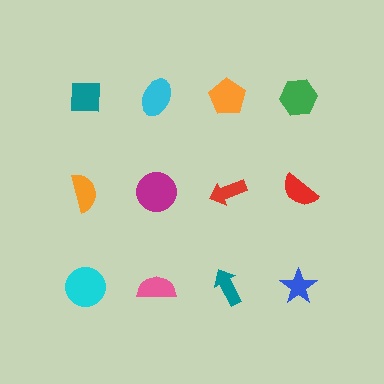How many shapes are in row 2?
4 shapes.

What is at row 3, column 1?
A cyan circle.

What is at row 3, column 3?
A teal arrow.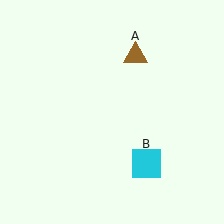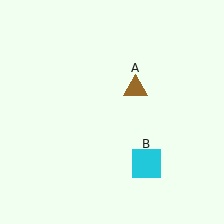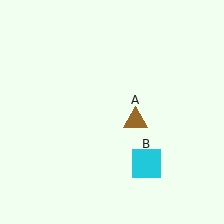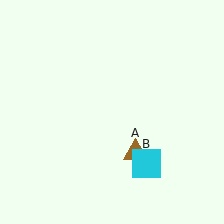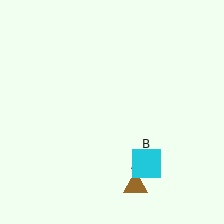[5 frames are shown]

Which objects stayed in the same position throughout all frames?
Cyan square (object B) remained stationary.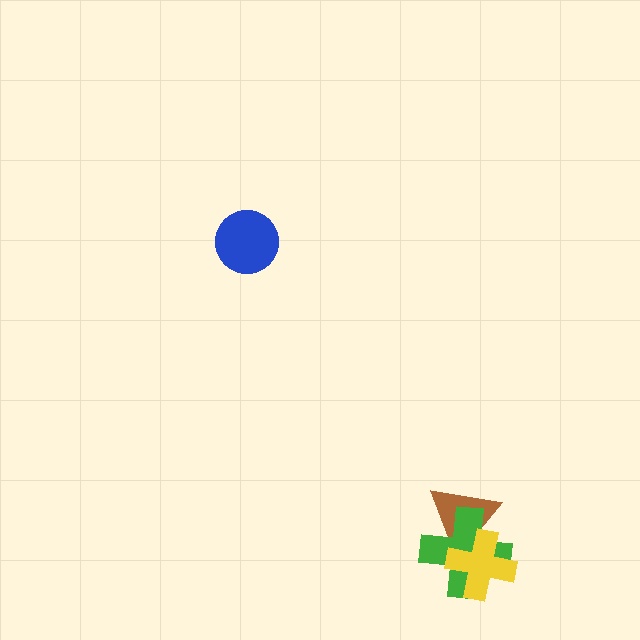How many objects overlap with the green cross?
2 objects overlap with the green cross.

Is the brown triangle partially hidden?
Yes, it is partially covered by another shape.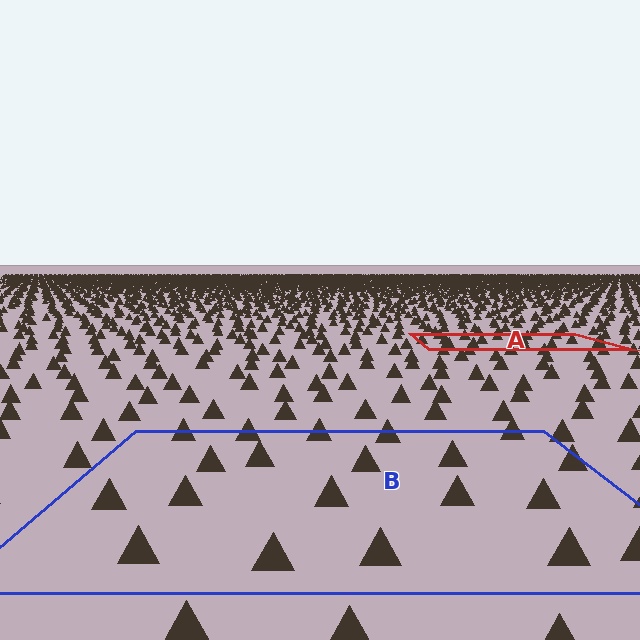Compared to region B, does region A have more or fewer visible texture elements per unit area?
Region A has more texture elements per unit area — they are packed more densely because it is farther away.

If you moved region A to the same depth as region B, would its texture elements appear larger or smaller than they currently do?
They would appear larger. At a closer depth, the same texture elements are projected at a bigger on-screen size.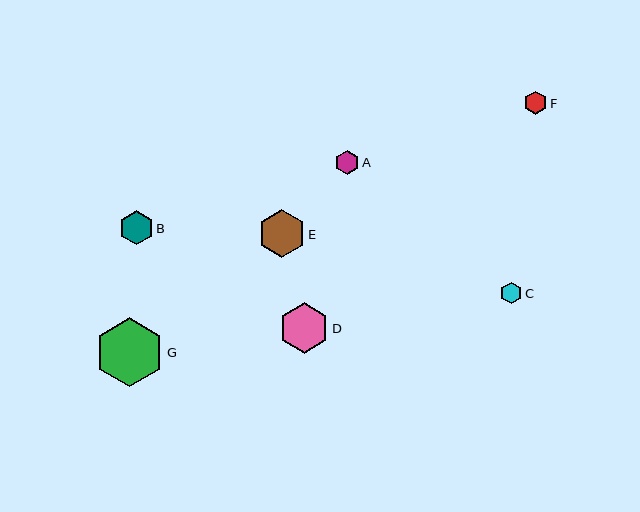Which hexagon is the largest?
Hexagon G is the largest with a size of approximately 69 pixels.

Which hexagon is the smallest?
Hexagon C is the smallest with a size of approximately 21 pixels.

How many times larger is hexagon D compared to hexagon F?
Hexagon D is approximately 2.2 times the size of hexagon F.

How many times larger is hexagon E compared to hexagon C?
Hexagon E is approximately 2.2 times the size of hexagon C.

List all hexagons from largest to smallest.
From largest to smallest: G, D, E, B, A, F, C.